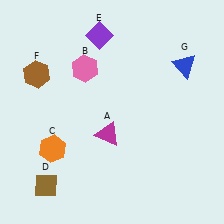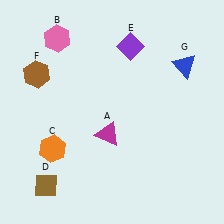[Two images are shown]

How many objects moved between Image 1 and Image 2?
2 objects moved between the two images.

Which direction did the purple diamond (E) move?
The purple diamond (E) moved right.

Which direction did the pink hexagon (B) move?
The pink hexagon (B) moved up.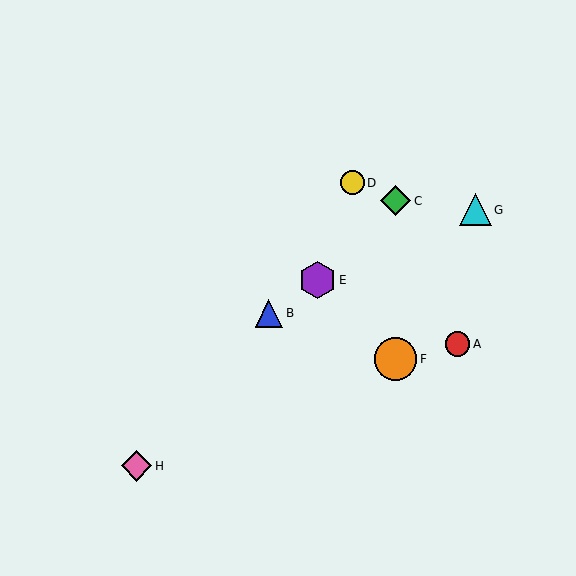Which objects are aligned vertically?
Objects C, F are aligned vertically.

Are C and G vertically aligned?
No, C is at x≈396 and G is at x≈475.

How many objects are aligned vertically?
2 objects (C, F) are aligned vertically.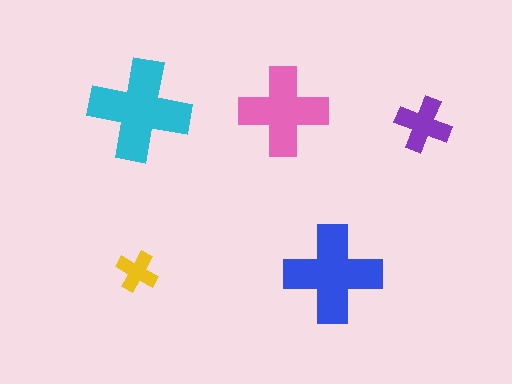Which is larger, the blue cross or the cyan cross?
The cyan one.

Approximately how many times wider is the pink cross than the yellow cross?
About 2 times wider.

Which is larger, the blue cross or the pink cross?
The blue one.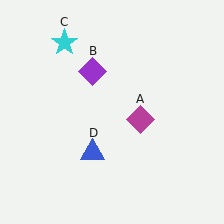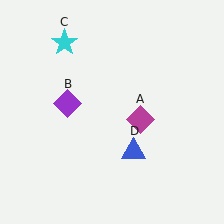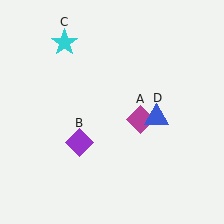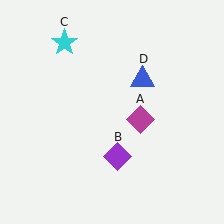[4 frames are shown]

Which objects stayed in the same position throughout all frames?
Magenta diamond (object A) and cyan star (object C) remained stationary.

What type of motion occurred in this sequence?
The purple diamond (object B), blue triangle (object D) rotated counterclockwise around the center of the scene.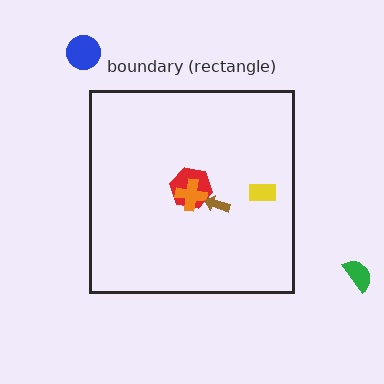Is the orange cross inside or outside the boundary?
Inside.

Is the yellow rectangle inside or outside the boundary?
Inside.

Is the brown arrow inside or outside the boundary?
Inside.